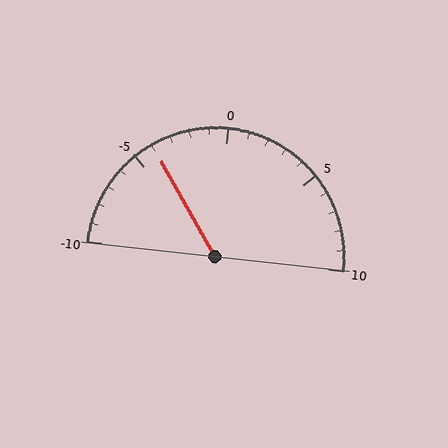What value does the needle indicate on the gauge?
The needle indicates approximately -4.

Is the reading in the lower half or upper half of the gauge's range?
The reading is in the lower half of the range (-10 to 10).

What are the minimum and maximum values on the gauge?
The gauge ranges from -10 to 10.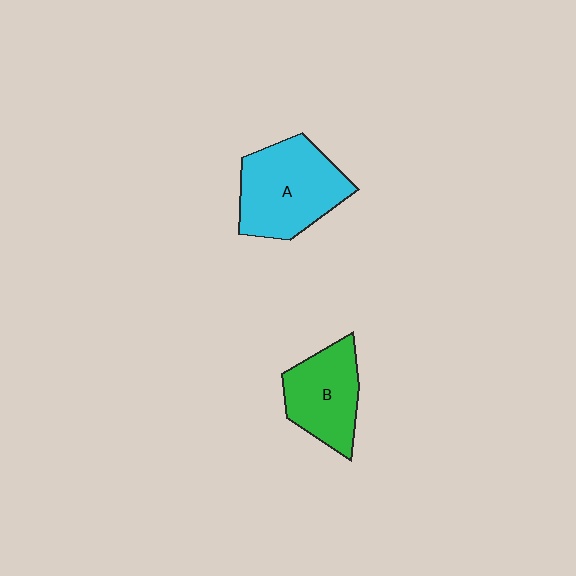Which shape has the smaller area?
Shape B (green).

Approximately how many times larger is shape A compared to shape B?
Approximately 1.3 times.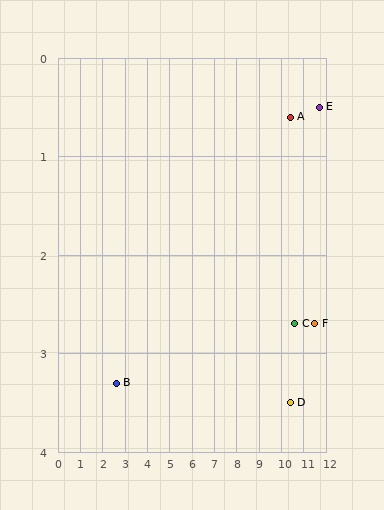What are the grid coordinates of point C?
Point C is at approximately (10.6, 2.7).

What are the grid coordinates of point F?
Point F is at approximately (11.5, 2.7).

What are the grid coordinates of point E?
Point E is at approximately (11.7, 0.5).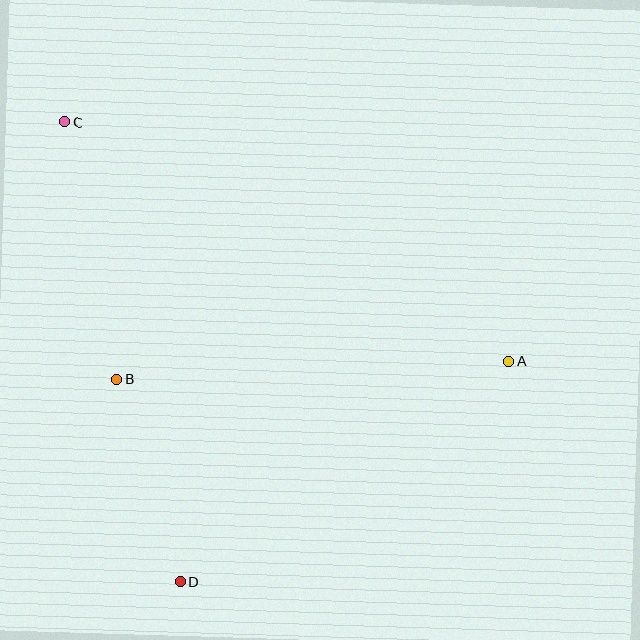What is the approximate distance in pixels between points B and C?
The distance between B and C is approximately 262 pixels.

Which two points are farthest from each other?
Points A and C are farthest from each other.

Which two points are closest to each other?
Points B and D are closest to each other.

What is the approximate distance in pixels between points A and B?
The distance between A and B is approximately 392 pixels.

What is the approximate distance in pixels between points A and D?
The distance between A and D is approximately 395 pixels.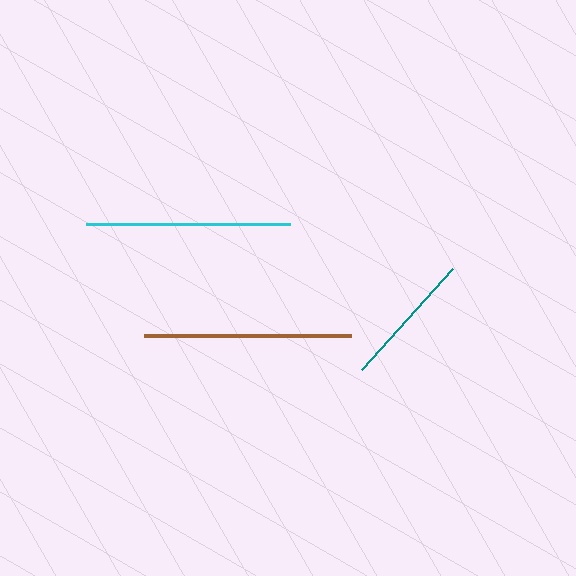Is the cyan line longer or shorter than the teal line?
The cyan line is longer than the teal line.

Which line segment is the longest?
The brown line is the longest at approximately 206 pixels.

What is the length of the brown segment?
The brown segment is approximately 206 pixels long.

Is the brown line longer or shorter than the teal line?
The brown line is longer than the teal line.